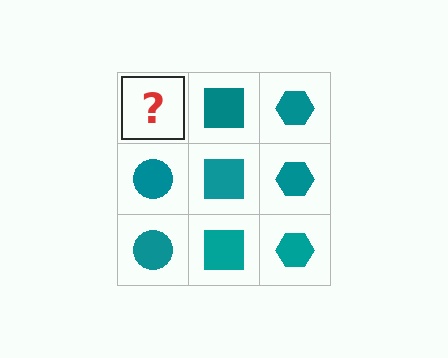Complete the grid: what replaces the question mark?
The question mark should be replaced with a teal circle.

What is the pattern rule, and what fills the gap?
The rule is that each column has a consistent shape. The gap should be filled with a teal circle.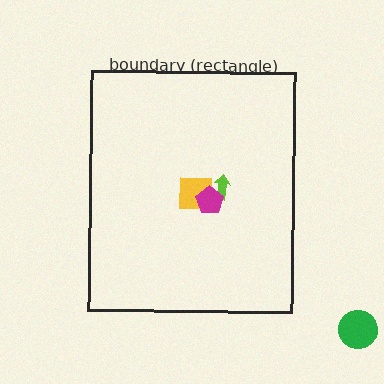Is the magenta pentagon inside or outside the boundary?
Inside.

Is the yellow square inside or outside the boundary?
Inside.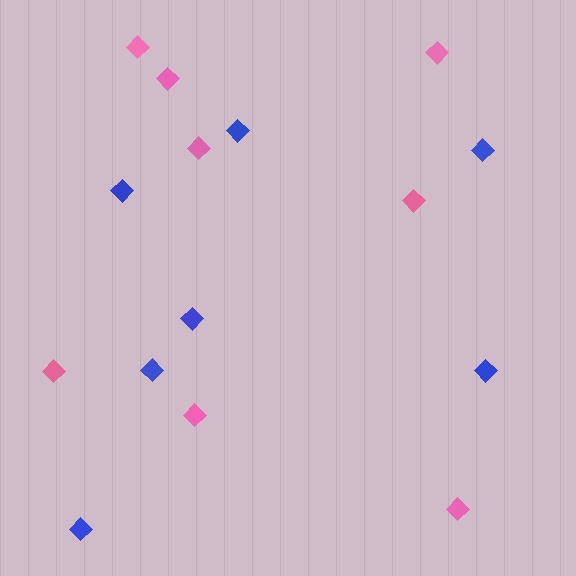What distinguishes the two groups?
There are 2 groups: one group of blue diamonds (7) and one group of pink diamonds (8).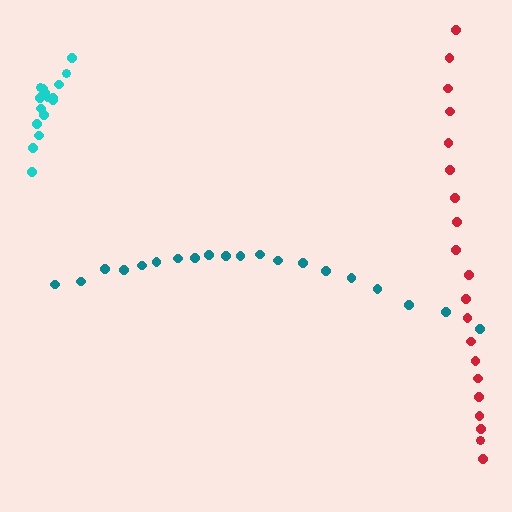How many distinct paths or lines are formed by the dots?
There are 3 distinct paths.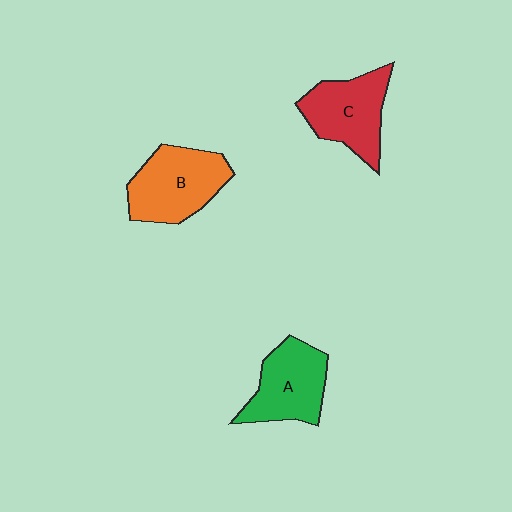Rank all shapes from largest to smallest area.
From largest to smallest: B (orange), C (red), A (green).